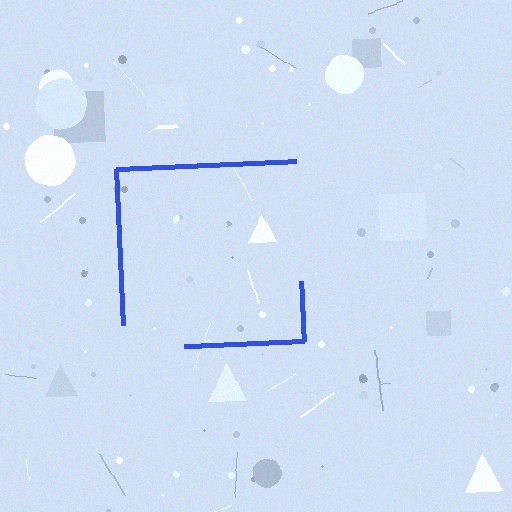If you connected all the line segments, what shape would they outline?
They would outline a square.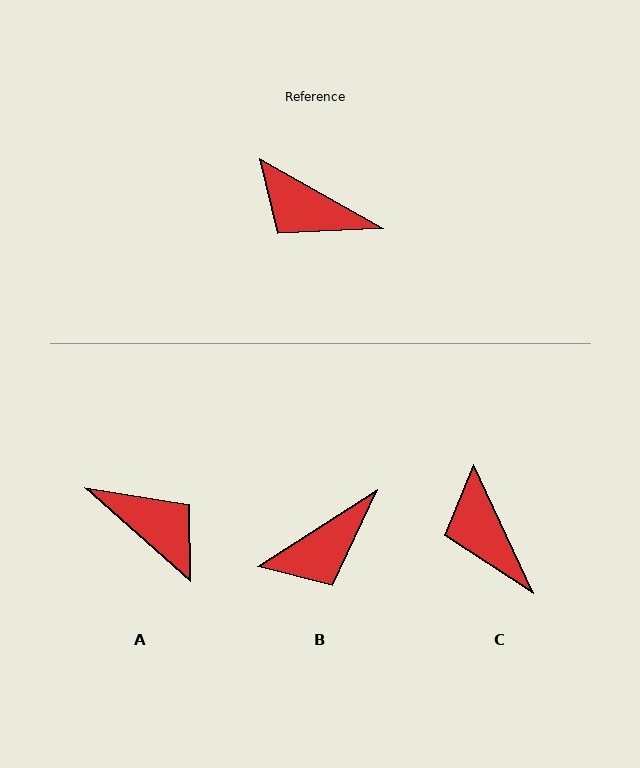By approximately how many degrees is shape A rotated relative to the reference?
Approximately 168 degrees counter-clockwise.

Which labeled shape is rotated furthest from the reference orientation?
A, about 168 degrees away.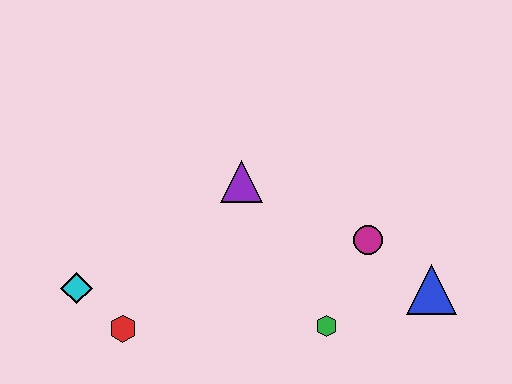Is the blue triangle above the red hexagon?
Yes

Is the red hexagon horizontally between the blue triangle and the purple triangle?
No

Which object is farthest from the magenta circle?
The cyan diamond is farthest from the magenta circle.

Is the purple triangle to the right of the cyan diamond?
Yes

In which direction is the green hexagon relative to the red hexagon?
The green hexagon is to the right of the red hexagon.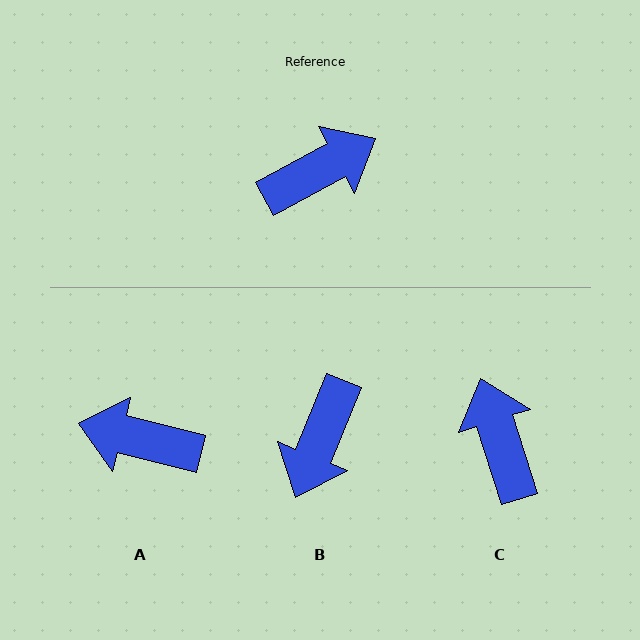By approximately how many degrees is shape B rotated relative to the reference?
Approximately 141 degrees clockwise.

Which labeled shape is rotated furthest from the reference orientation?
B, about 141 degrees away.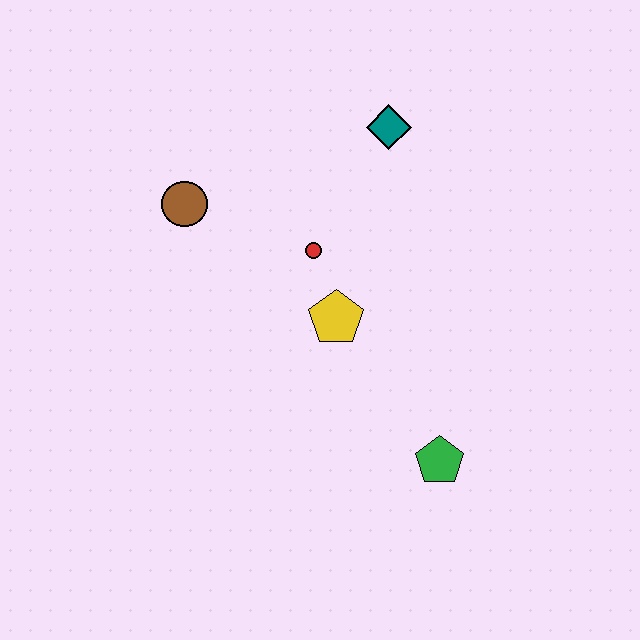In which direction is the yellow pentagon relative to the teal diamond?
The yellow pentagon is below the teal diamond.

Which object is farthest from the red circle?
The green pentagon is farthest from the red circle.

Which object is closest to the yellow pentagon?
The red circle is closest to the yellow pentagon.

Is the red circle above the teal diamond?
No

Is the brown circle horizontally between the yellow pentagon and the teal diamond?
No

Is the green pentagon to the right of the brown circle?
Yes